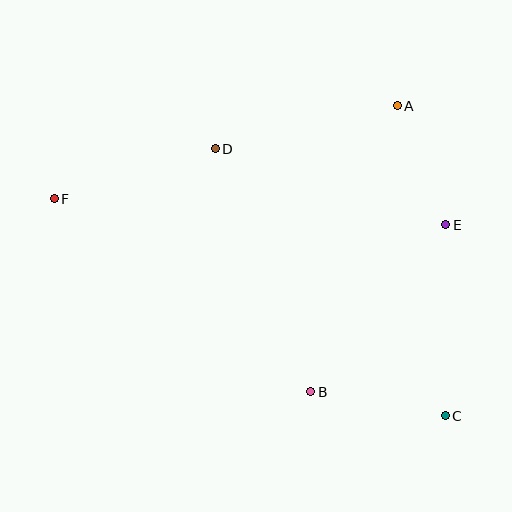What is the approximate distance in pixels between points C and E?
The distance between C and E is approximately 191 pixels.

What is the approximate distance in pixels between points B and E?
The distance between B and E is approximately 215 pixels.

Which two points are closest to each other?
Points A and E are closest to each other.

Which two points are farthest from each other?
Points C and F are farthest from each other.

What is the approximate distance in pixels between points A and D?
The distance between A and D is approximately 187 pixels.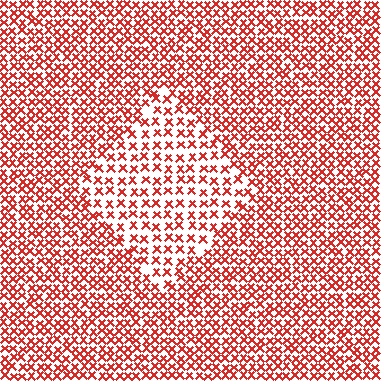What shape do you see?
I see a diamond.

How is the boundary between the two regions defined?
The boundary is defined by a change in element density (approximately 1.7x ratio). All elements are the same color, size, and shape.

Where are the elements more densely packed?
The elements are more densely packed outside the diamond boundary.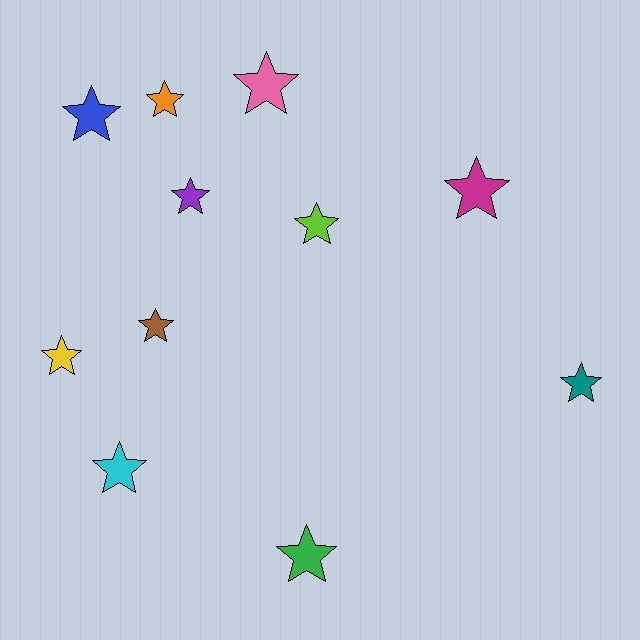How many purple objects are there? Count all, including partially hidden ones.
There is 1 purple object.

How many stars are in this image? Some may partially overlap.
There are 11 stars.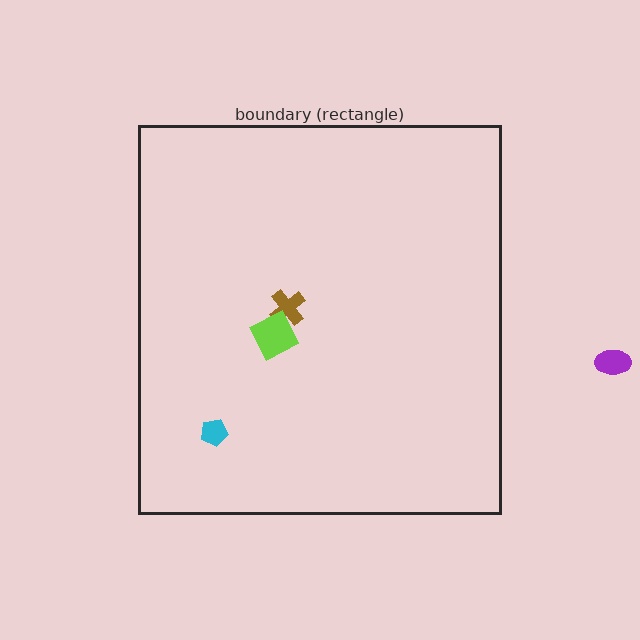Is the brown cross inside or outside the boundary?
Inside.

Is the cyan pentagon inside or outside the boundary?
Inside.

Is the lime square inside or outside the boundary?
Inside.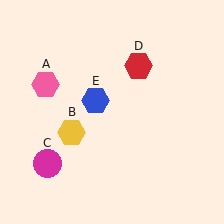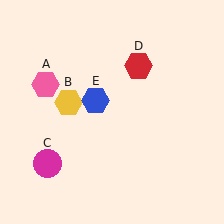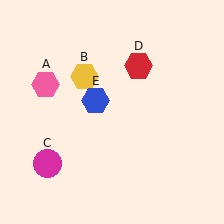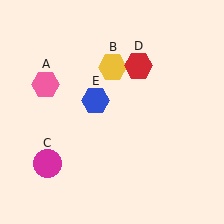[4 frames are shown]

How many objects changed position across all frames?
1 object changed position: yellow hexagon (object B).